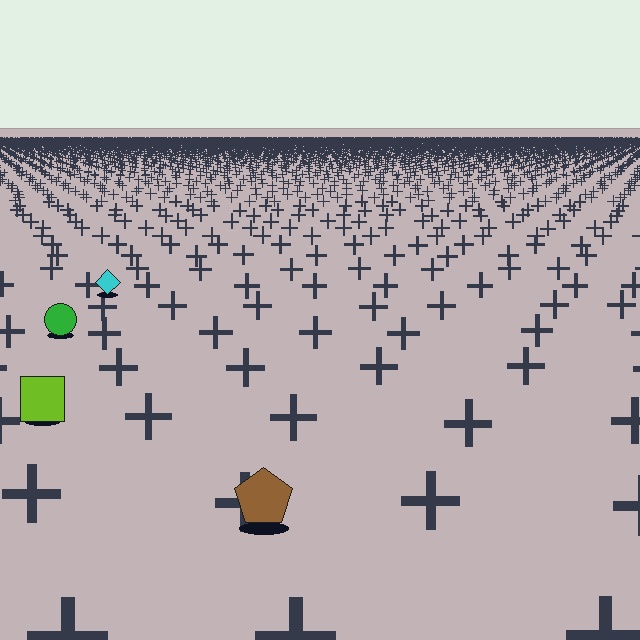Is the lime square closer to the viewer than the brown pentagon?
No. The brown pentagon is closer — you can tell from the texture gradient: the ground texture is coarser near it.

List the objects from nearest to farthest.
From nearest to farthest: the brown pentagon, the lime square, the green circle, the cyan diamond.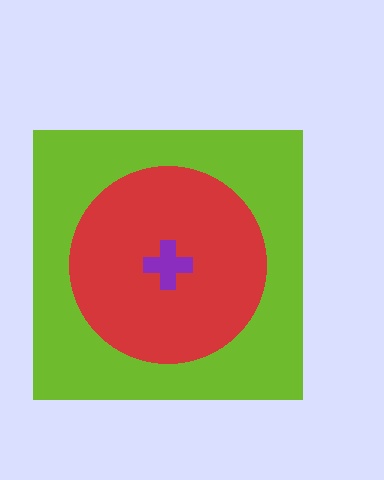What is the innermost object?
The purple cross.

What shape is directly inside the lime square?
The red circle.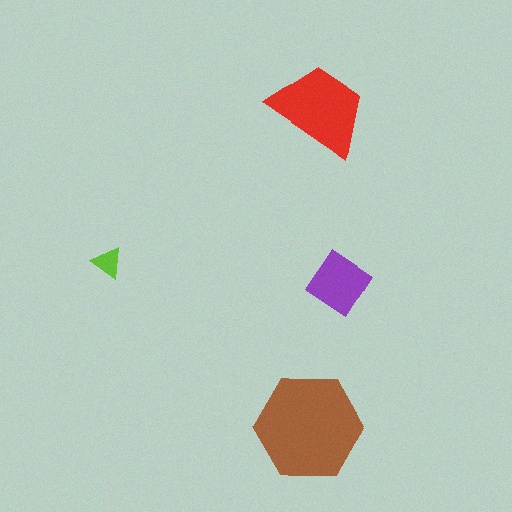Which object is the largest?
The brown hexagon.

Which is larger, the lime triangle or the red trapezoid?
The red trapezoid.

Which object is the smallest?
The lime triangle.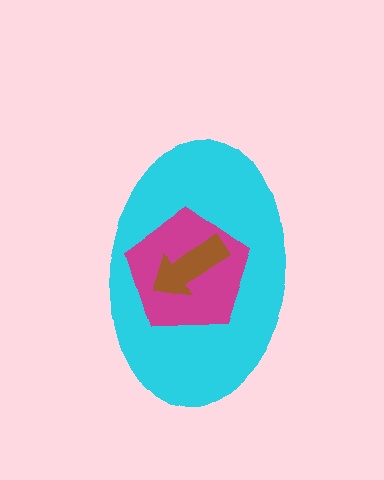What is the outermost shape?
The cyan ellipse.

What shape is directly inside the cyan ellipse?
The magenta pentagon.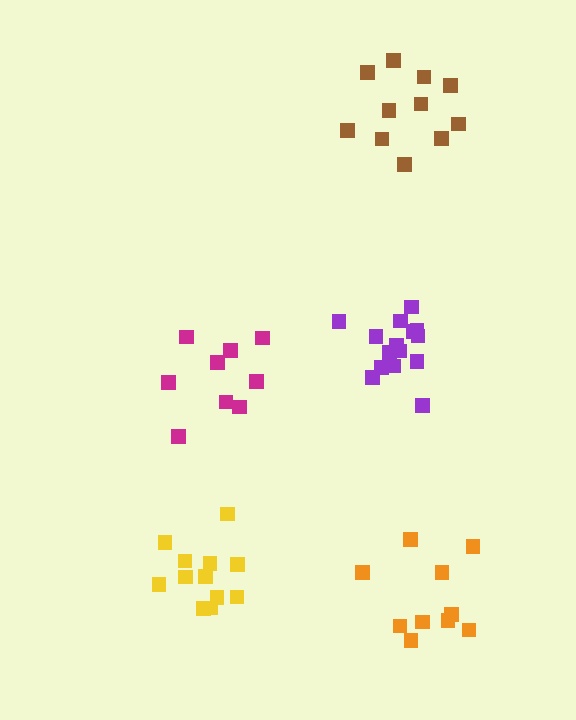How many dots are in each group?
Group 1: 15 dots, Group 2: 9 dots, Group 3: 11 dots, Group 4: 12 dots, Group 5: 10 dots (57 total).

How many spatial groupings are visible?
There are 5 spatial groupings.